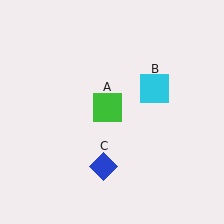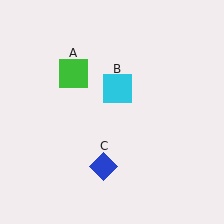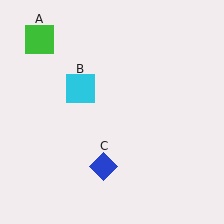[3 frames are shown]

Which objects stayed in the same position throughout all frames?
Blue diamond (object C) remained stationary.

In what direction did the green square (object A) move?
The green square (object A) moved up and to the left.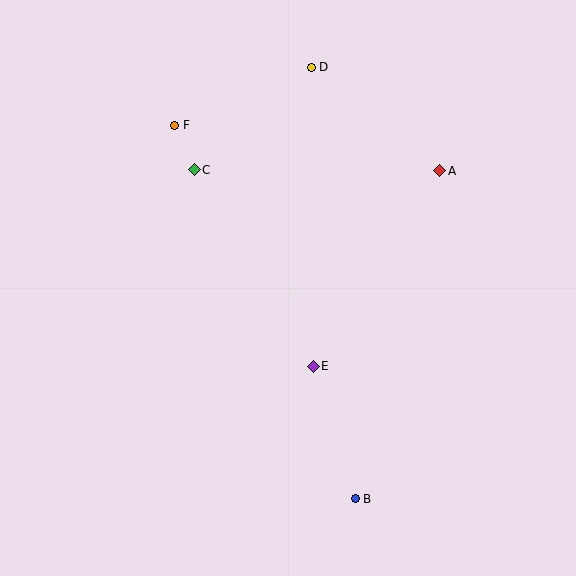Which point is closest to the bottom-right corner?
Point B is closest to the bottom-right corner.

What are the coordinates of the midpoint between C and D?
The midpoint between C and D is at (253, 119).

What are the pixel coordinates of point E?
Point E is at (313, 366).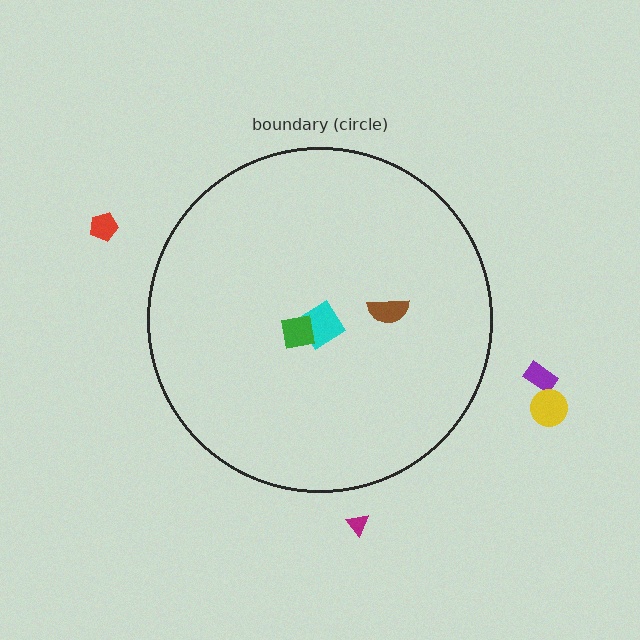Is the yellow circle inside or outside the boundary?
Outside.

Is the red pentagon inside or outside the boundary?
Outside.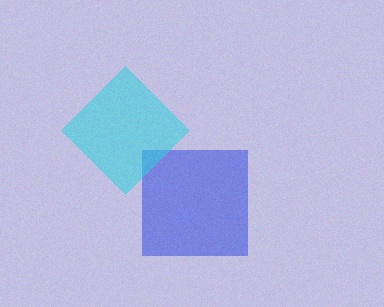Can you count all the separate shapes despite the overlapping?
Yes, there are 2 separate shapes.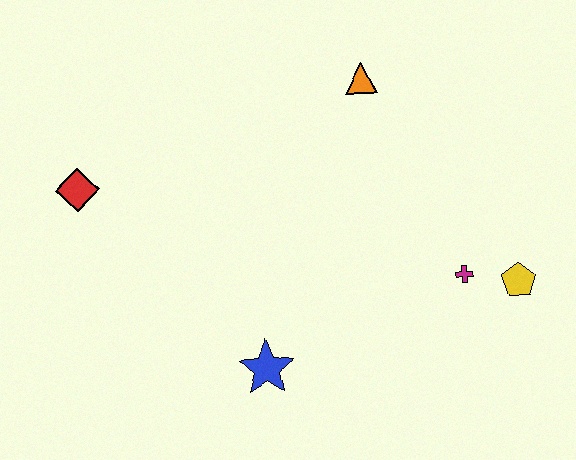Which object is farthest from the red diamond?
The yellow pentagon is farthest from the red diamond.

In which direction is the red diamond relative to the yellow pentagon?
The red diamond is to the left of the yellow pentagon.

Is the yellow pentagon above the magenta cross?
No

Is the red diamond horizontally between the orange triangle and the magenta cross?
No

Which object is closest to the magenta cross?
The yellow pentagon is closest to the magenta cross.